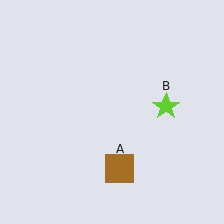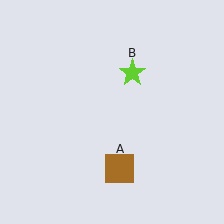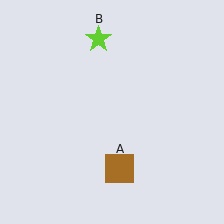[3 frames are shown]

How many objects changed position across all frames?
1 object changed position: lime star (object B).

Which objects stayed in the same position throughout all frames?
Brown square (object A) remained stationary.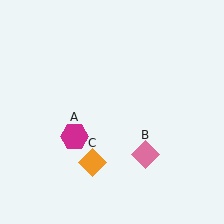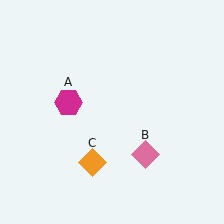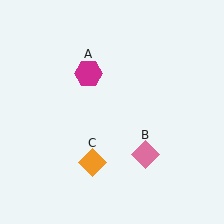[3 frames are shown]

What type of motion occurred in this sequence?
The magenta hexagon (object A) rotated clockwise around the center of the scene.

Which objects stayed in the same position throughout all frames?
Pink diamond (object B) and orange diamond (object C) remained stationary.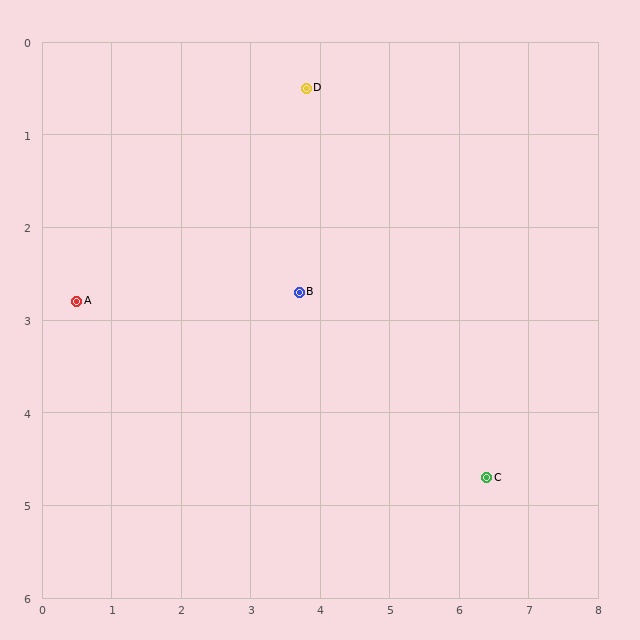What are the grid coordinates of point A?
Point A is at approximately (0.5, 2.8).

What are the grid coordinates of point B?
Point B is at approximately (3.7, 2.7).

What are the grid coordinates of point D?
Point D is at approximately (3.8, 0.5).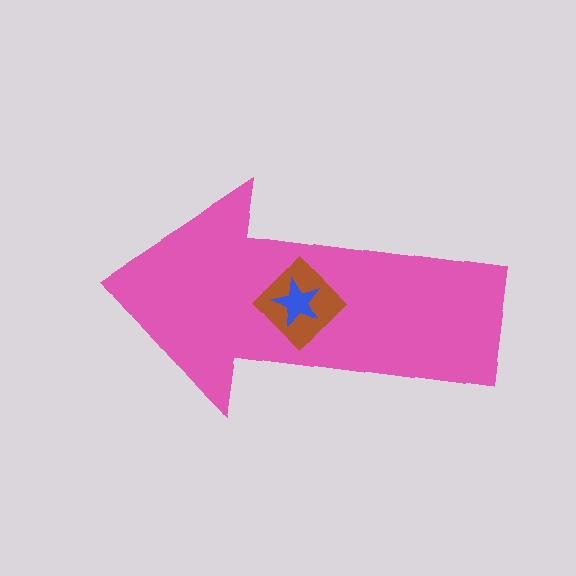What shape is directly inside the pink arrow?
The brown diamond.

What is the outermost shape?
The pink arrow.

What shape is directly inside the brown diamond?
The blue star.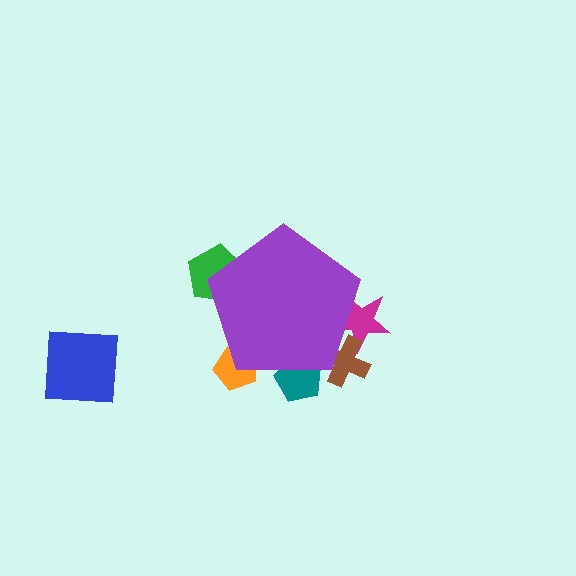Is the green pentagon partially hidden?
Yes, the green pentagon is partially hidden behind the purple pentagon.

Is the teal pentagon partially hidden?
Yes, the teal pentagon is partially hidden behind the purple pentagon.